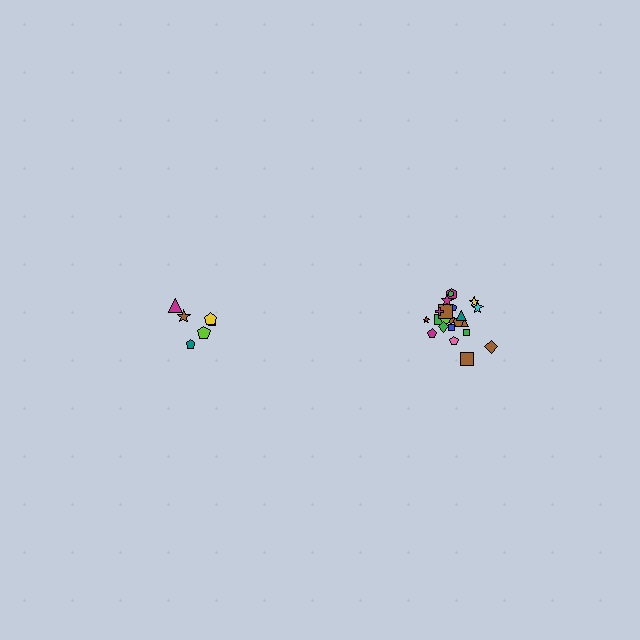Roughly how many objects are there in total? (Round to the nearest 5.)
Roughly 30 objects in total.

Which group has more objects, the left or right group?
The right group.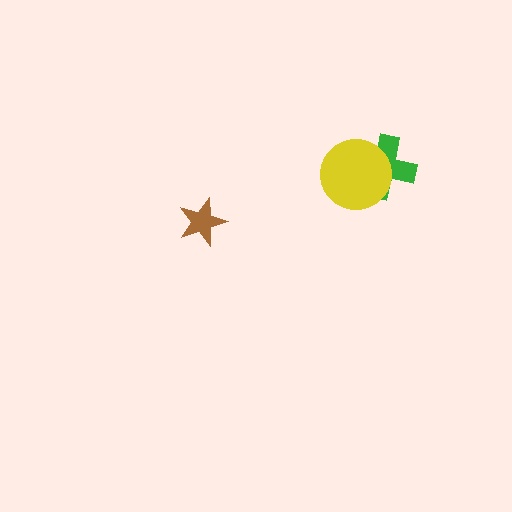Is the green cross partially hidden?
Yes, it is partially covered by another shape.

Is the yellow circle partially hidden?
No, no other shape covers it.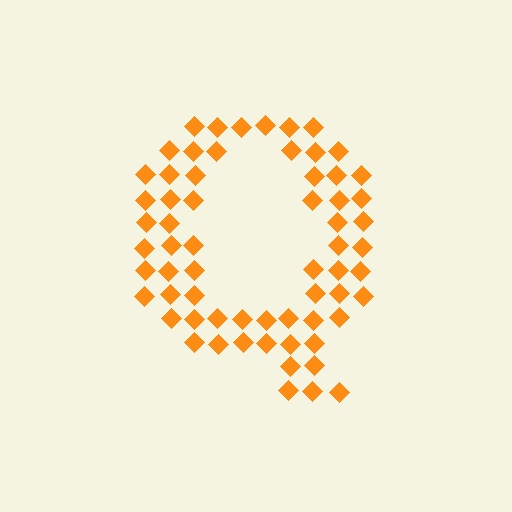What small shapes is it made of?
It is made of small diamonds.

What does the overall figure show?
The overall figure shows the letter Q.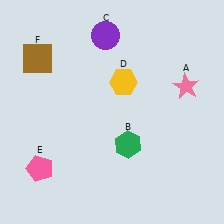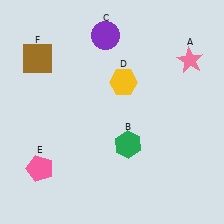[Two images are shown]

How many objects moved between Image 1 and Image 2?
1 object moved between the two images.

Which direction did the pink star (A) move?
The pink star (A) moved up.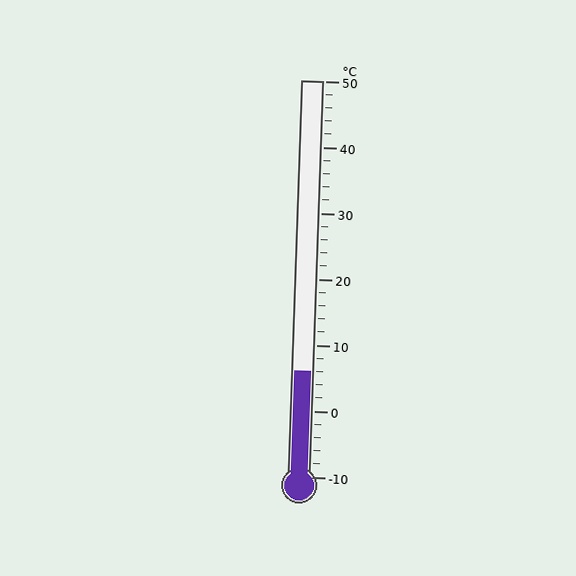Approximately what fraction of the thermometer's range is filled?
The thermometer is filled to approximately 25% of its range.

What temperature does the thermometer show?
The thermometer shows approximately 6°C.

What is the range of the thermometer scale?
The thermometer scale ranges from -10°C to 50°C.